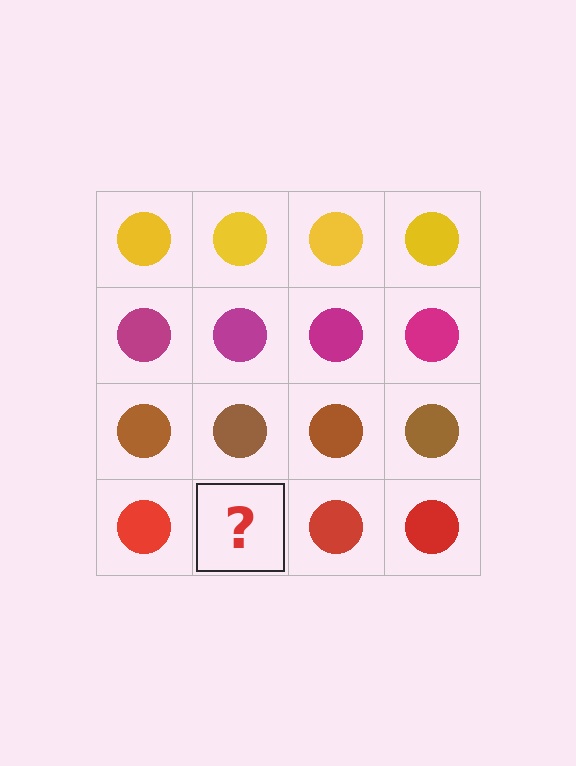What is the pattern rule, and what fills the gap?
The rule is that each row has a consistent color. The gap should be filled with a red circle.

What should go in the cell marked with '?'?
The missing cell should contain a red circle.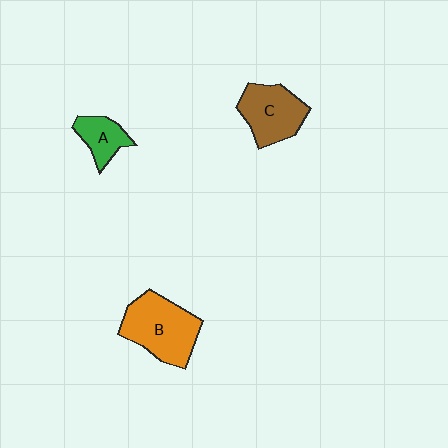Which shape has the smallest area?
Shape A (green).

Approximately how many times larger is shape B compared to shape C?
Approximately 1.3 times.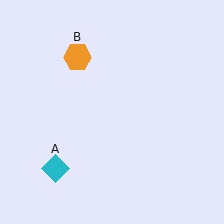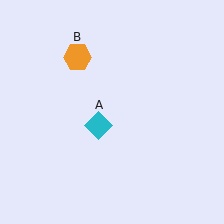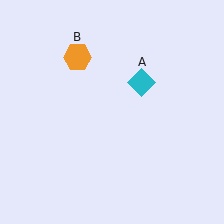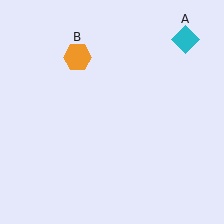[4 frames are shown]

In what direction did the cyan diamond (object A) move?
The cyan diamond (object A) moved up and to the right.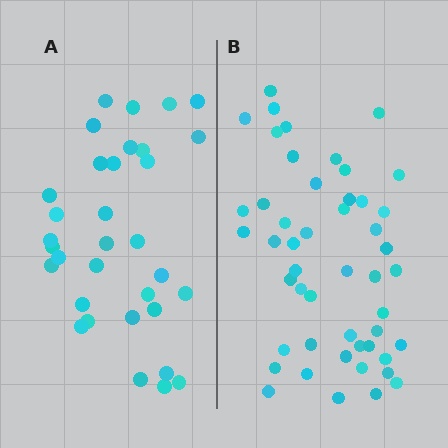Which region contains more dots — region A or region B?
Region B (the right region) has more dots.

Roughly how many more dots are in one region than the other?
Region B has approximately 15 more dots than region A.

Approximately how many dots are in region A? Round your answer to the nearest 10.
About 30 dots. (The exact count is 33, which rounds to 30.)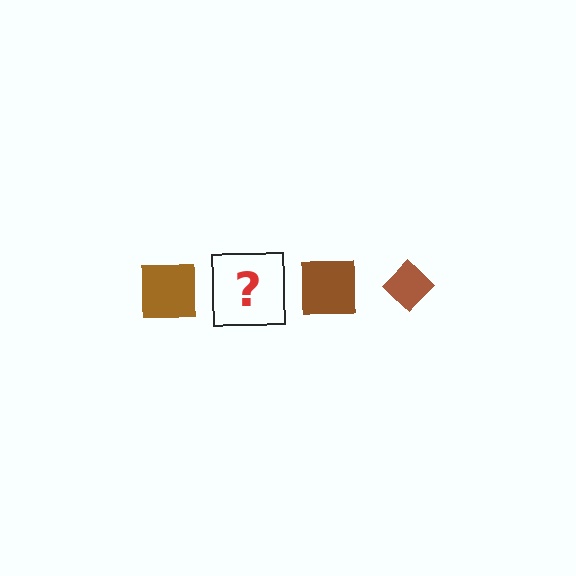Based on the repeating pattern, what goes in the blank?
The blank should be a brown diamond.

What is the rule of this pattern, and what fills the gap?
The rule is that the pattern cycles through square, diamond shapes in brown. The gap should be filled with a brown diamond.